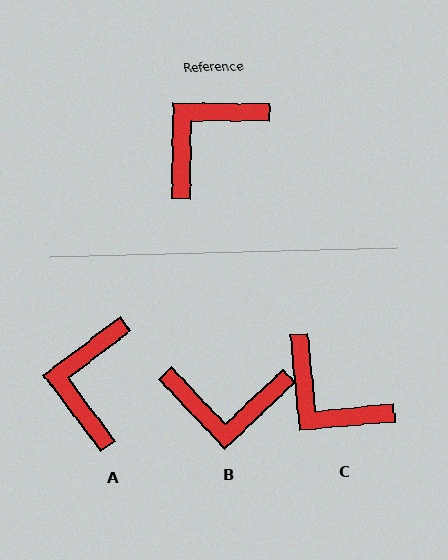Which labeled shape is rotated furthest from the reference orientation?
B, about 134 degrees away.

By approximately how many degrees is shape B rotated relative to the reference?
Approximately 134 degrees counter-clockwise.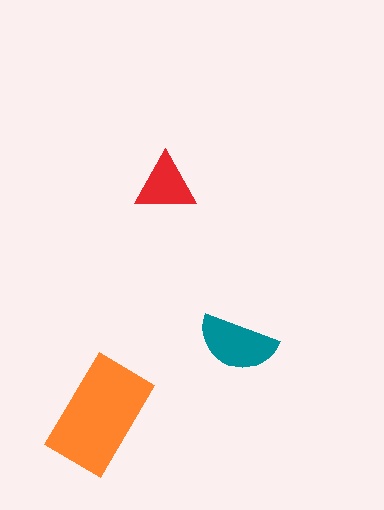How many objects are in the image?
There are 3 objects in the image.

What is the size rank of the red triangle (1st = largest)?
3rd.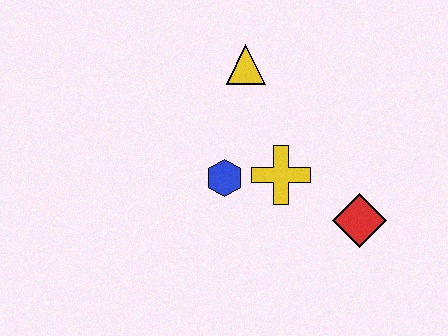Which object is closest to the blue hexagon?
The yellow cross is closest to the blue hexagon.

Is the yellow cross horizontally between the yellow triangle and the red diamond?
Yes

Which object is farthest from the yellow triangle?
The red diamond is farthest from the yellow triangle.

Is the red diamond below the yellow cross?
Yes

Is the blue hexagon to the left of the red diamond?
Yes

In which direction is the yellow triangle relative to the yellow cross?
The yellow triangle is above the yellow cross.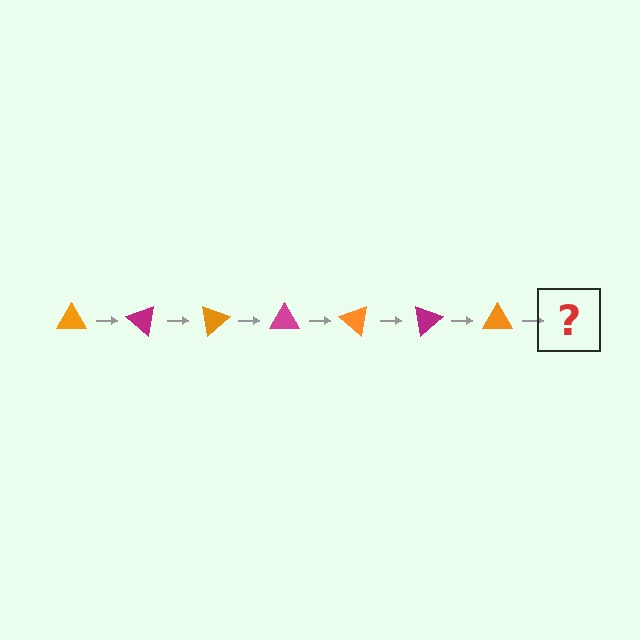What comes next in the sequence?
The next element should be a magenta triangle, rotated 280 degrees from the start.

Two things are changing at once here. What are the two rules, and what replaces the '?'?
The two rules are that it rotates 40 degrees each step and the color cycles through orange and magenta. The '?' should be a magenta triangle, rotated 280 degrees from the start.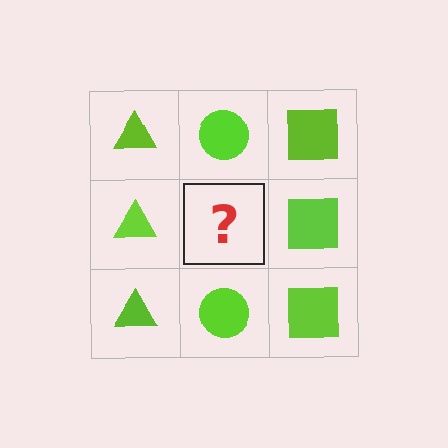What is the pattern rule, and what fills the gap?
The rule is that each column has a consistent shape. The gap should be filled with a lime circle.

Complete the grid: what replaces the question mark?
The question mark should be replaced with a lime circle.